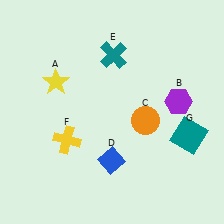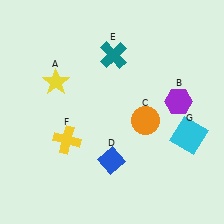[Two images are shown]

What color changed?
The square (G) changed from teal in Image 1 to cyan in Image 2.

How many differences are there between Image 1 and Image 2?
There is 1 difference between the two images.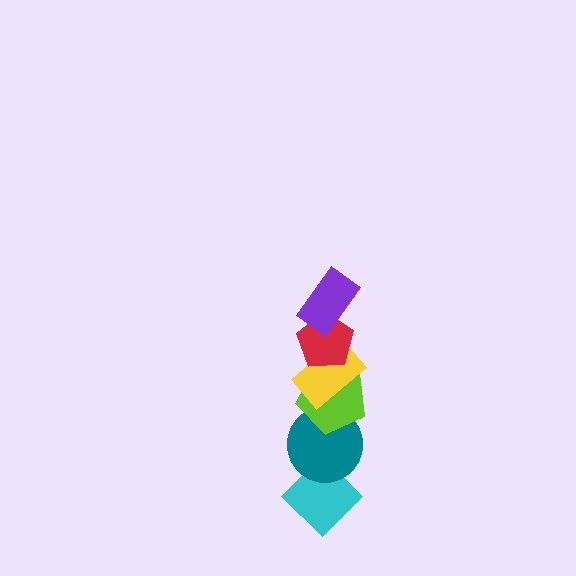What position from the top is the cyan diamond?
The cyan diamond is 6th from the top.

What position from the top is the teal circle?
The teal circle is 5th from the top.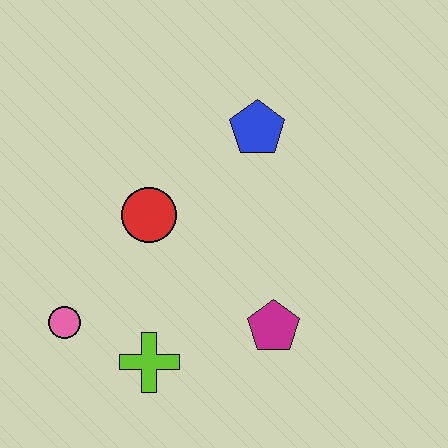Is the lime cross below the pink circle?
Yes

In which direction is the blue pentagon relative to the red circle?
The blue pentagon is to the right of the red circle.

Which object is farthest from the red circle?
The magenta pentagon is farthest from the red circle.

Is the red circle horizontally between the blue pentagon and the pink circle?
Yes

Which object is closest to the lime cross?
The pink circle is closest to the lime cross.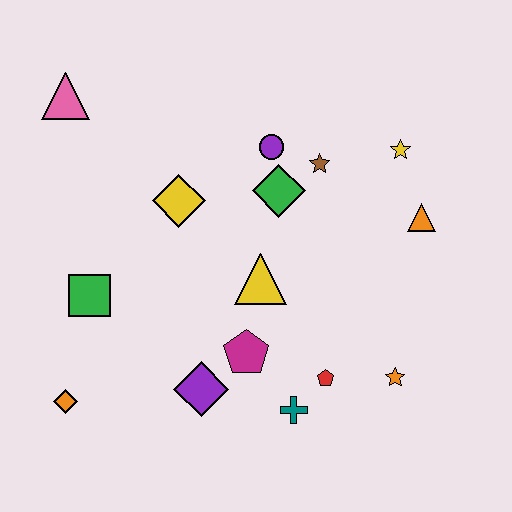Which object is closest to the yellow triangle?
The magenta pentagon is closest to the yellow triangle.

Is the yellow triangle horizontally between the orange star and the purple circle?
No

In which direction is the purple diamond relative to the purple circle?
The purple diamond is below the purple circle.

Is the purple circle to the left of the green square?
No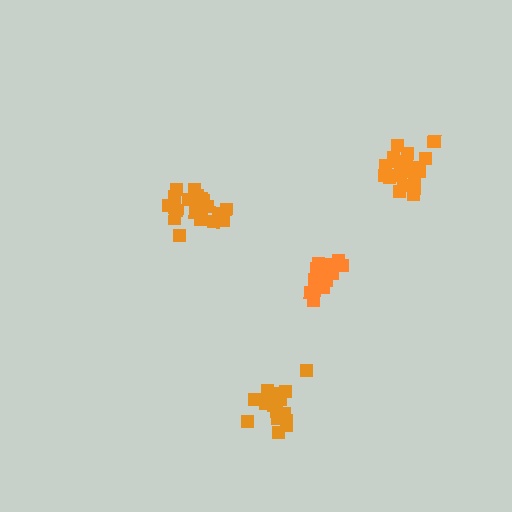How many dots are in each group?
Group 1: 18 dots, Group 2: 20 dots, Group 3: 21 dots, Group 4: 19 dots (78 total).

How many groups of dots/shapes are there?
There are 4 groups.